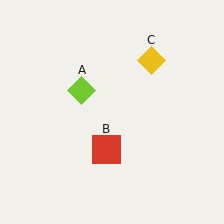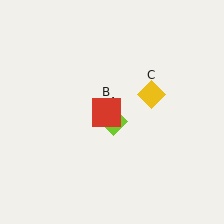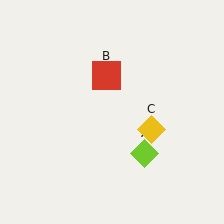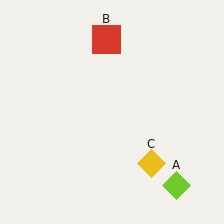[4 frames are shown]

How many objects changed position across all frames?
3 objects changed position: lime diamond (object A), red square (object B), yellow diamond (object C).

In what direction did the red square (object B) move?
The red square (object B) moved up.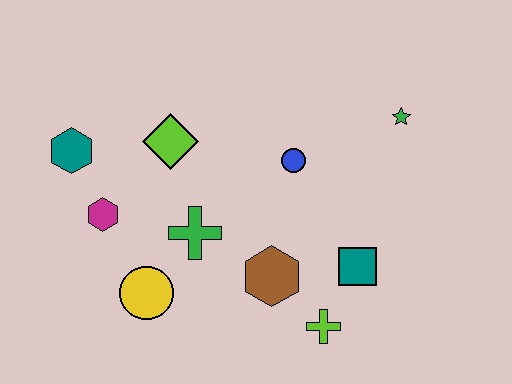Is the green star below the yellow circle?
No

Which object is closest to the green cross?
The yellow circle is closest to the green cross.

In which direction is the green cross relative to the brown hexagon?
The green cross is to the left of the brown hexagon.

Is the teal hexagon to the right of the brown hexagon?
No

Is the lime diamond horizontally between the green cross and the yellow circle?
Yes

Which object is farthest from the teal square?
The teal hexagon is farthest from the teal square.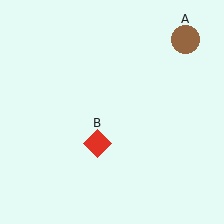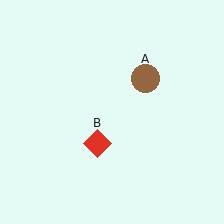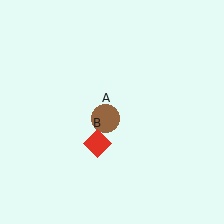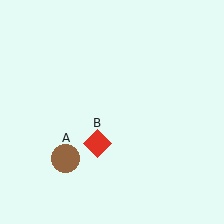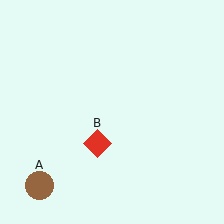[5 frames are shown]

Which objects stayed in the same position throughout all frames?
Red diamond (object B) remained stationary.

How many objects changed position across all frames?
1 object changed position: brown circle (object A).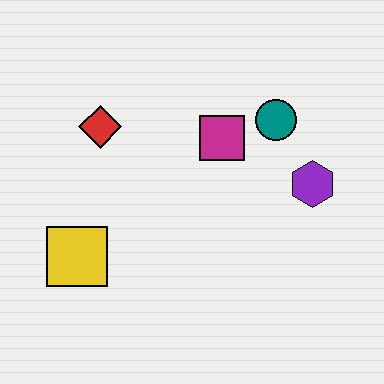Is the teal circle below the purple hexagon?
No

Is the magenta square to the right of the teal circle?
No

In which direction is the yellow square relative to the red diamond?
The yellow square is below the red diamond.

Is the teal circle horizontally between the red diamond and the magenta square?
No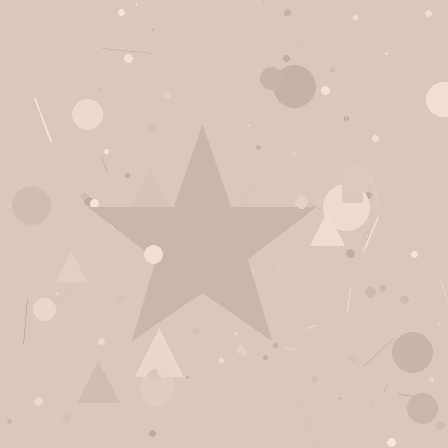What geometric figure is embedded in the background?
A star is embedded in the background.